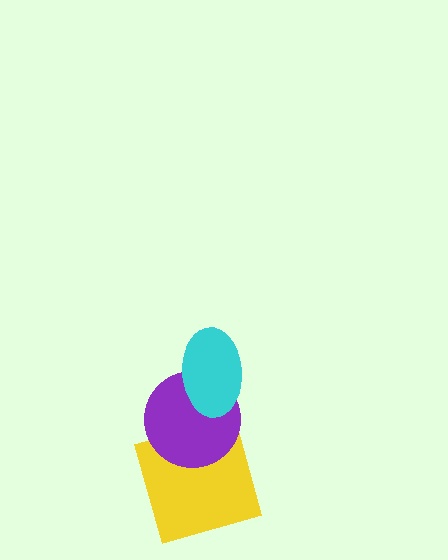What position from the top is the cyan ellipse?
The cyan ellipse is 1st from the top.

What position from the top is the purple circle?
The purple circle is 2nd from the top.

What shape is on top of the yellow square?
The purple circle is on top of the yellow square.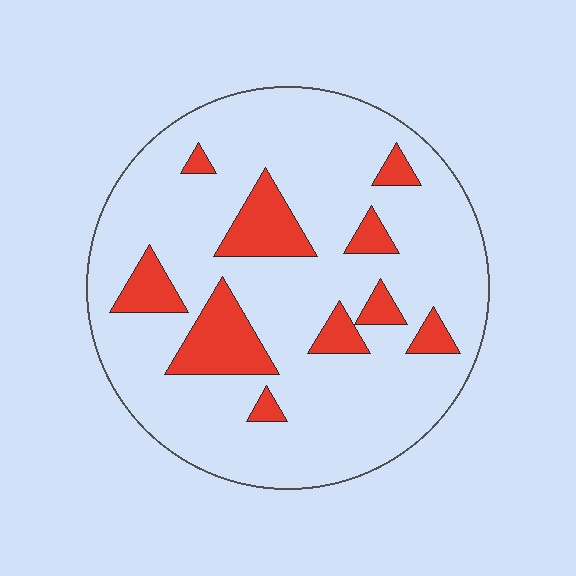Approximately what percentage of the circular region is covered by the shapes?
Approximately 15%.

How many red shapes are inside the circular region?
10.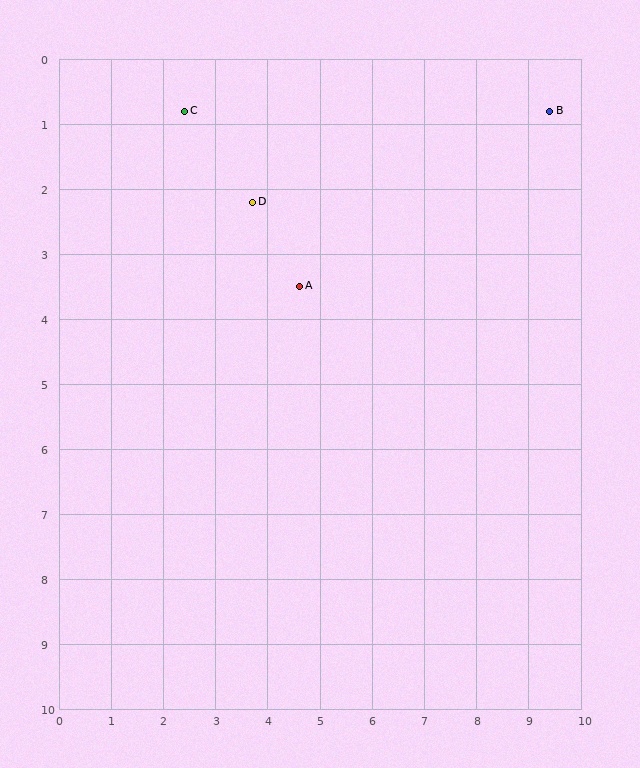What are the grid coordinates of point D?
Point D is at approximately (3.7, 2.2).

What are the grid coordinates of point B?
Point B is at approximately (9.4, 0.8).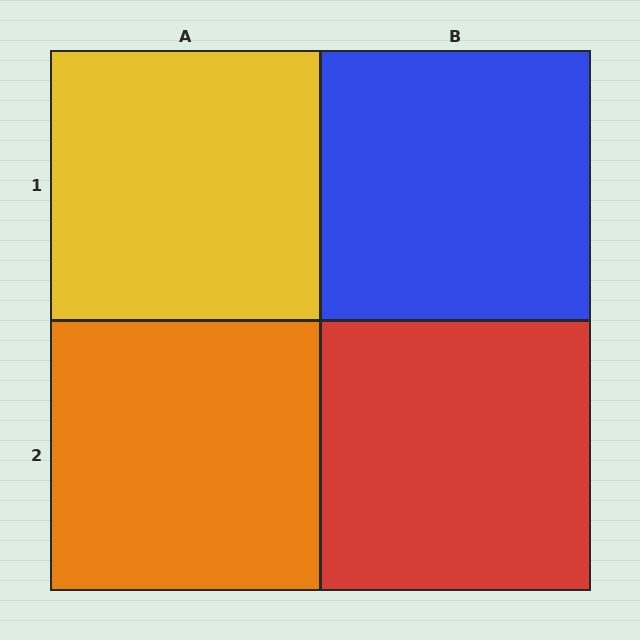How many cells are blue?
1 cell is blue.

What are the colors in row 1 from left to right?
Yellow, blue.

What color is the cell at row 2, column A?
Orange.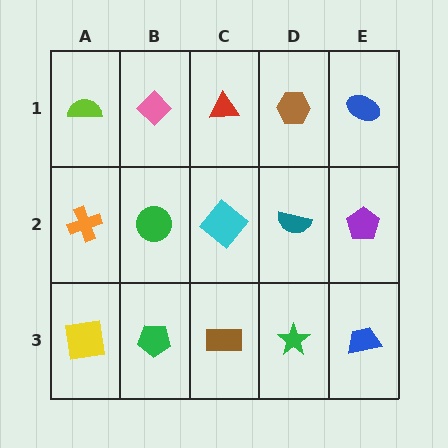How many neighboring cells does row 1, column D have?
3.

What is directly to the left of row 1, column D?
A red triangle.